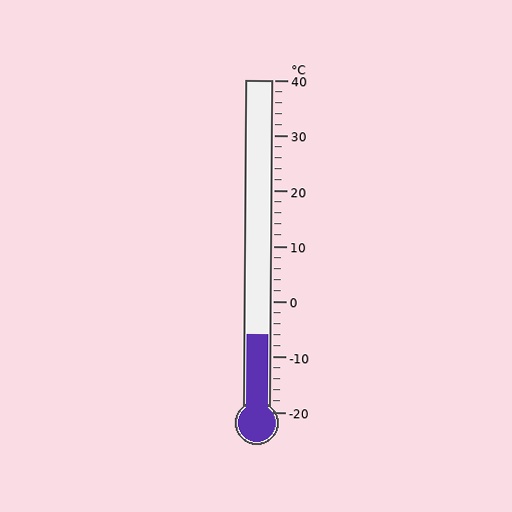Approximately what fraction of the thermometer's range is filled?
The thermometer is filled to approximately 25% of its range.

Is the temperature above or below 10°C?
The temperature is below 10°C.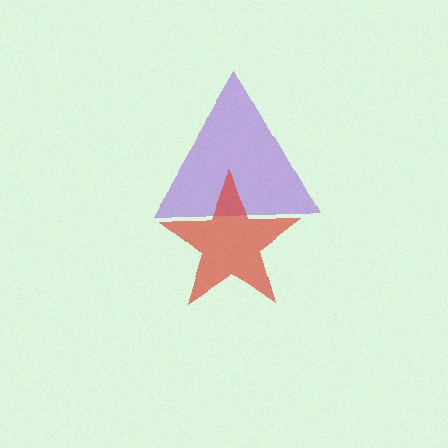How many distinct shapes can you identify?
There are 2 distinct shapes: a purple triangle, a red star.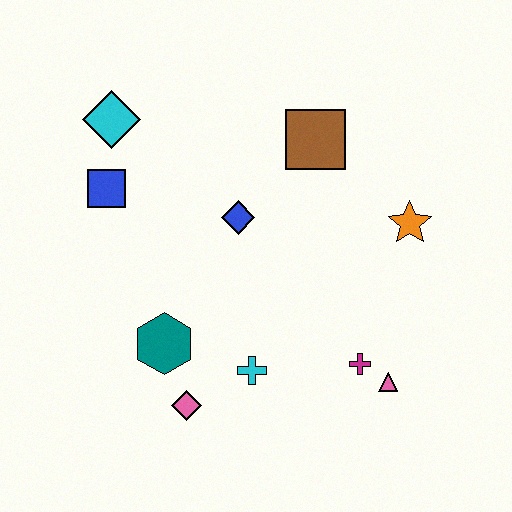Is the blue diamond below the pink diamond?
No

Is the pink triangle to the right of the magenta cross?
Yes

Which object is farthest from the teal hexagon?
The orange star is farthest from the teal hexagon.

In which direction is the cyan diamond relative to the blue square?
The cyan diamond is above the blue square.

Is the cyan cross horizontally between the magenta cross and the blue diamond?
Yes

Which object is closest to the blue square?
The cyan diamond is closest to the blue square.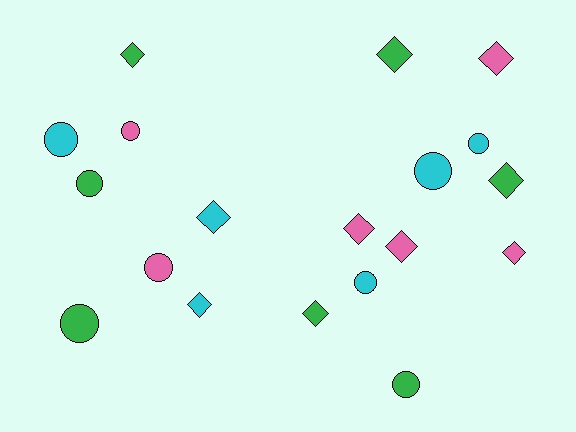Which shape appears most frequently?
Diamond, with 10 objects.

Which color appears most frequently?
Green, with 7 objects.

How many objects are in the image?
There are 19 objects.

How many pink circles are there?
There are 2 pink circles.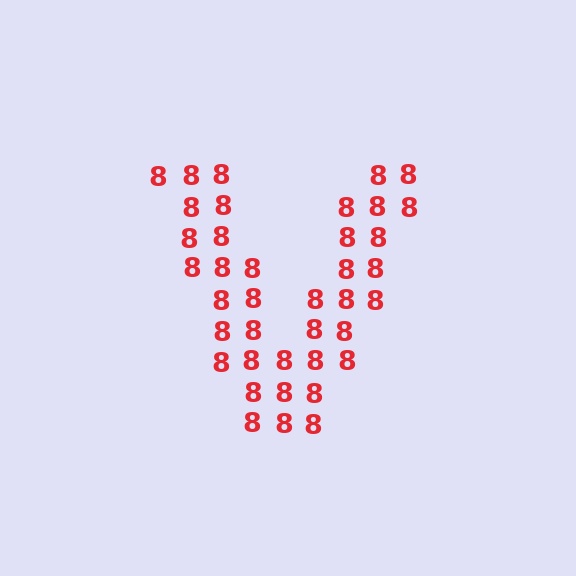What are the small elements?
The small elements are digit 8's.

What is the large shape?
The large shape is the letter V.